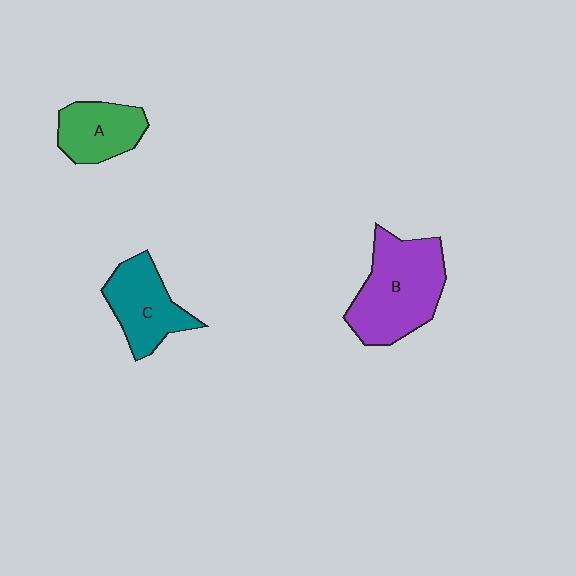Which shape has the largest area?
Shape B (purple).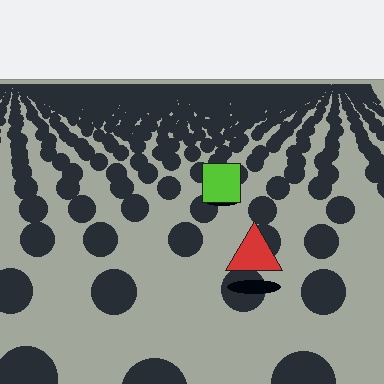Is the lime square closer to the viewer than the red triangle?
No. The red triangle is closer — you can tell from the texture gradient: the ground texture is coarser near it.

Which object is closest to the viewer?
The red triangle is closest. The texture marks near it are larger and more spread out.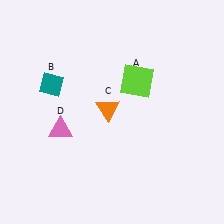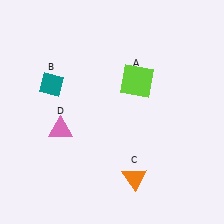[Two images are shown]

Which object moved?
The orange triangle (C) moved down.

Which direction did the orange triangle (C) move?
The orange triangle (C) moved down.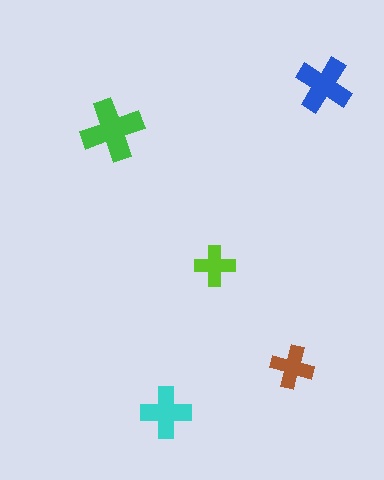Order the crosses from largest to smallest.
the green one, the blue one, the cyan one, the brown one, the lime one.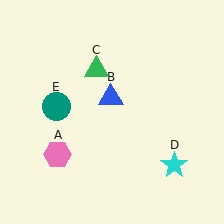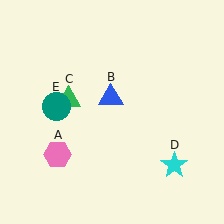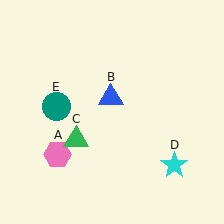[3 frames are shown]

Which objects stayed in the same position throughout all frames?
Pink hexagon (object A) and blue triangle (object B) and cyan star (object D) and teal circle (object E) remained stationary.